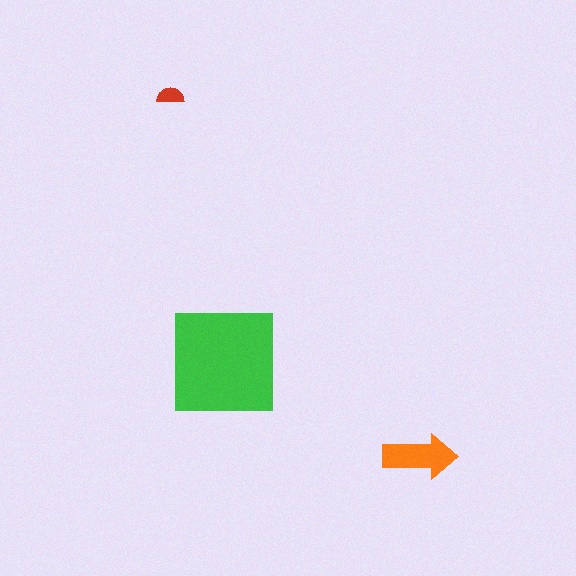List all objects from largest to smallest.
The green square, the orange arrow, the red semicircle.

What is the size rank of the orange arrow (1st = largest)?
2nd.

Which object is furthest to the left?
The red semicircle is leftmost.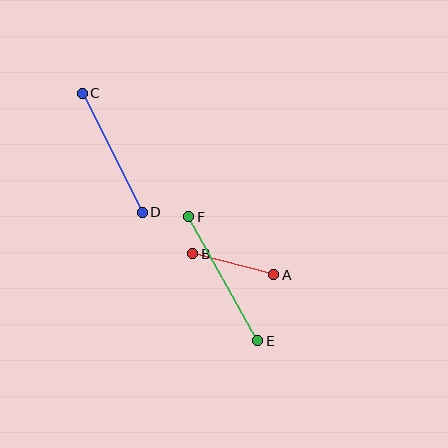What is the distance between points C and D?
The distance is approximately 134 pixels.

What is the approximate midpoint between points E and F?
The midpoint is at approximately (223, 279) pixels.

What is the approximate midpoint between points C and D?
The midpoint is at approximately (112, 153) pixels.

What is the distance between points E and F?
The distance is approximately 142 pixels.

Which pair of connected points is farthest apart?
Points E and F are farthest apart.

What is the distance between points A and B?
The distance is approximately 84 pixels.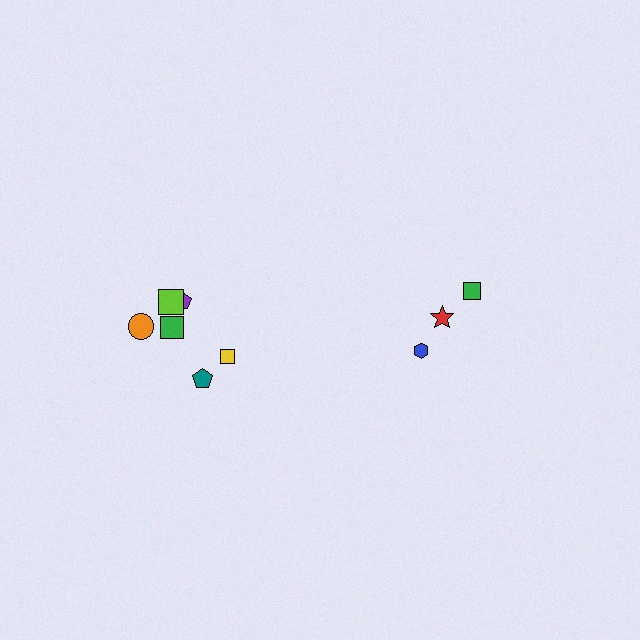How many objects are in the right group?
There are 3 objects.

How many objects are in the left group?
There are 6 objects.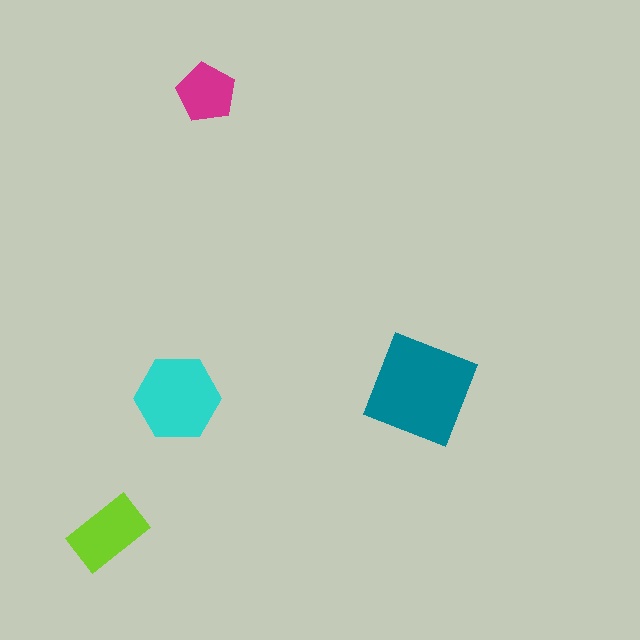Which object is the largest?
The teal square.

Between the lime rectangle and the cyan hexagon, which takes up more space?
The cyan hexagon.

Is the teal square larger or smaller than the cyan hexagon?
Larger.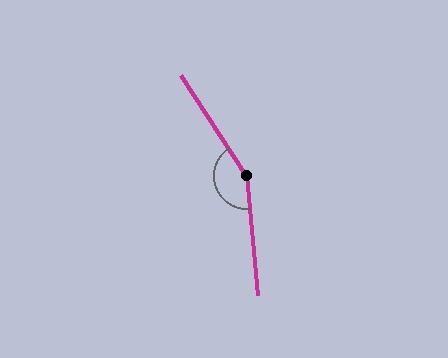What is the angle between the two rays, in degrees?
Approximately 152 degrees.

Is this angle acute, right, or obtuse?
It is obtuse.